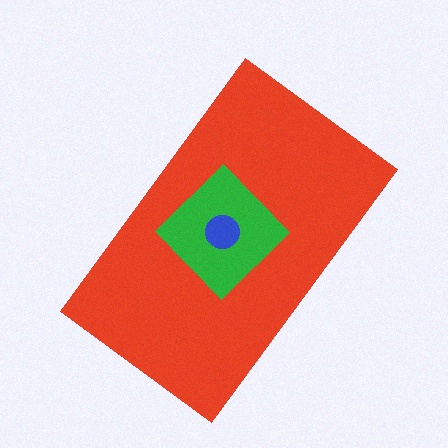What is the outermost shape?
The red rectangle.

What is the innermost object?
The blue circle.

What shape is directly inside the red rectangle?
The green diamond.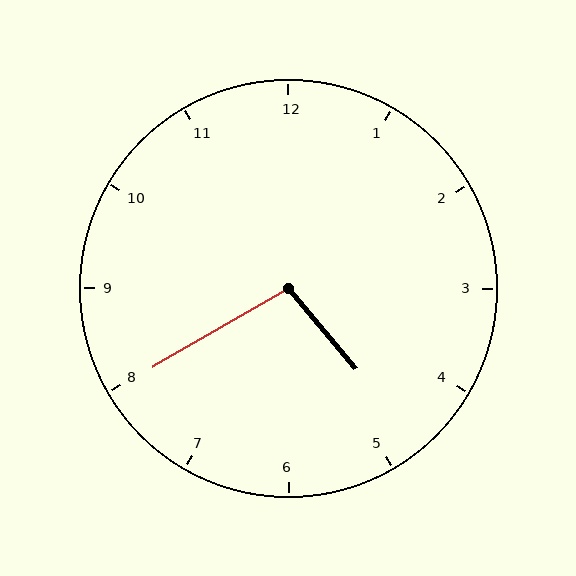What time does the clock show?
4:40.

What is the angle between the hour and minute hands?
Approximately 100 degrees.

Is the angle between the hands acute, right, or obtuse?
It is obtuse.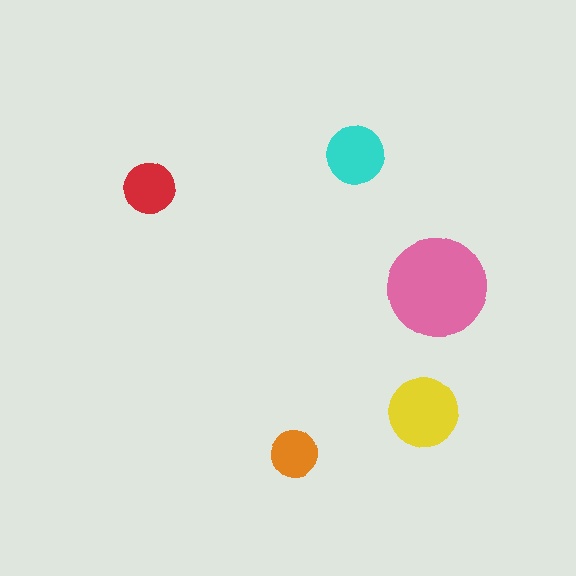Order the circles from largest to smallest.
the pink one, the yellow one, the cyan one, the red one, the orange one.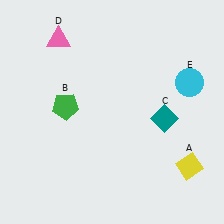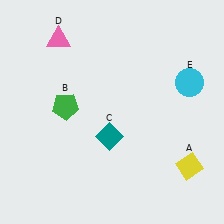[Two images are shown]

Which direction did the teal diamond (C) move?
The teal diamond (C) moved left.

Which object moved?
The teal diamond (C) moved left.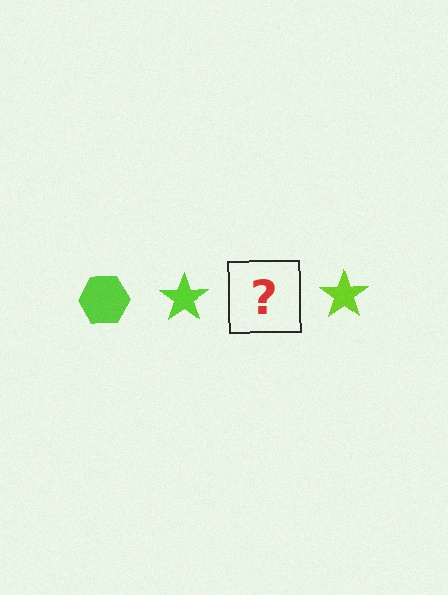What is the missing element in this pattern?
The missing element is a lime hexagon.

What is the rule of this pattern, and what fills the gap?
The rule is that the pattern cycles through hexagon, star shapes in lime. The gap should be filled with a lime hexagon.